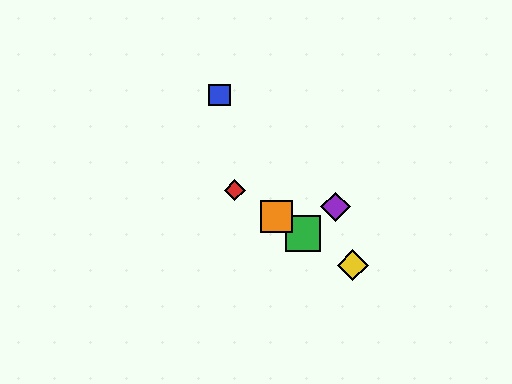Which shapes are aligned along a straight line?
The red diamond, the green square, the yellow diamond, the orange square are aligned along a straight line.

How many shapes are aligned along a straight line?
4 shapes (the red diamond, the green square, the yellow diamond, the orange square) are aligned along a straight line.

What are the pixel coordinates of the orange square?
The orange square is at (276, 217).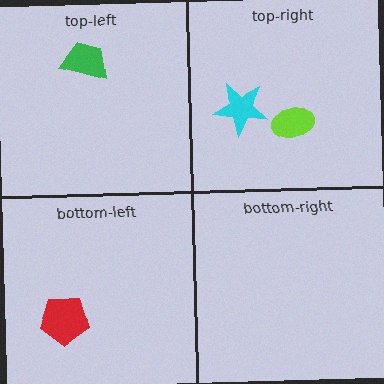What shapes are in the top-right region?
The lime ellipse, the cyan star.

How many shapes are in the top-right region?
2.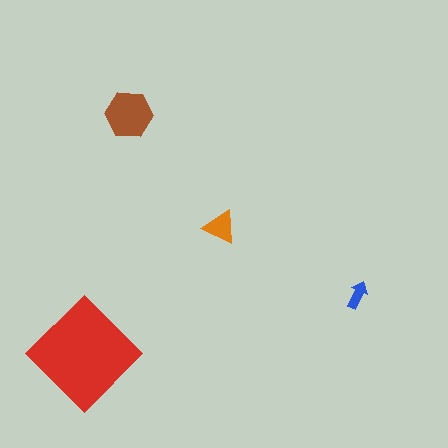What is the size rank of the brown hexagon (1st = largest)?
2nd.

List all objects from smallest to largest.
The blue arrow, the orange triangle, the brown hexagon, the red diamond.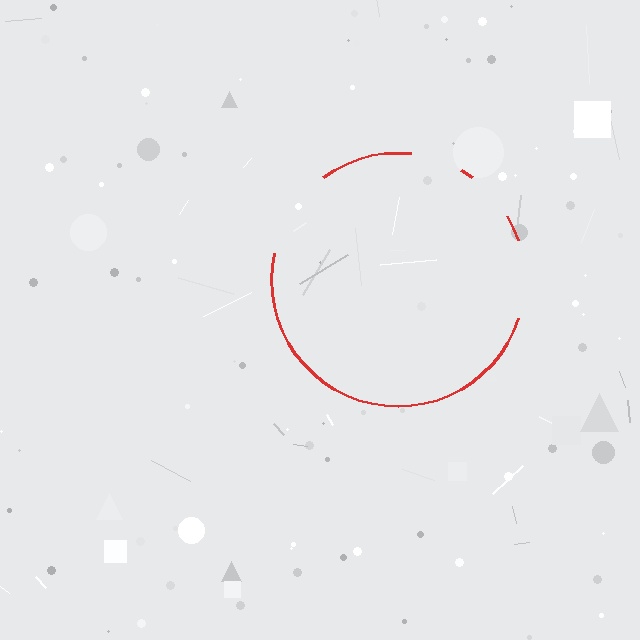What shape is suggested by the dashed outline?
The dashed outline suggests a circle.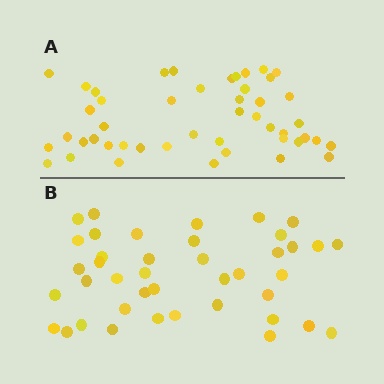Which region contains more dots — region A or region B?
Region A (the top region) has more dots.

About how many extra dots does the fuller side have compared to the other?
Region A has about 6 more dots than region B.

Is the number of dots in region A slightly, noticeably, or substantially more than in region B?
Region A has only slightly more — the two regions are fairly close. The ratio is roughly 1.1 to 1.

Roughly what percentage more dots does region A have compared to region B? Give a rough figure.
About 15% more.